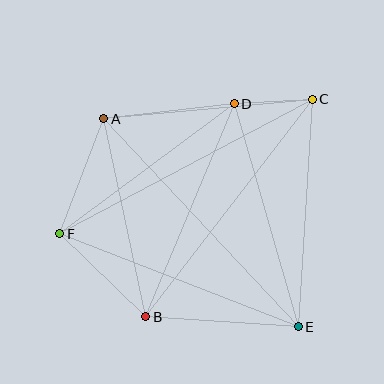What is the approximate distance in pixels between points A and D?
The distance between A and D is approximately 131 pixels.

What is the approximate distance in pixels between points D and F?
The distance between D and F is approximately 218 pixels.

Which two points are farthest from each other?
Points C and F are farthest from each other.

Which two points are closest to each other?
Points C and D are closest to each other.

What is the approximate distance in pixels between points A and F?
The distance between A and F is approximately 123 pixels.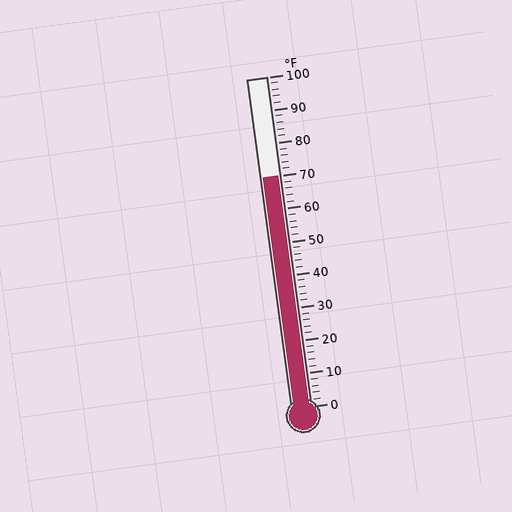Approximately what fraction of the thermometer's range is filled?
The thermometer is filled to approximately 70% of its range.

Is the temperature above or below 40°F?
The temperature is above 40°F.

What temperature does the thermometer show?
The thermometer shows approximately 70°F.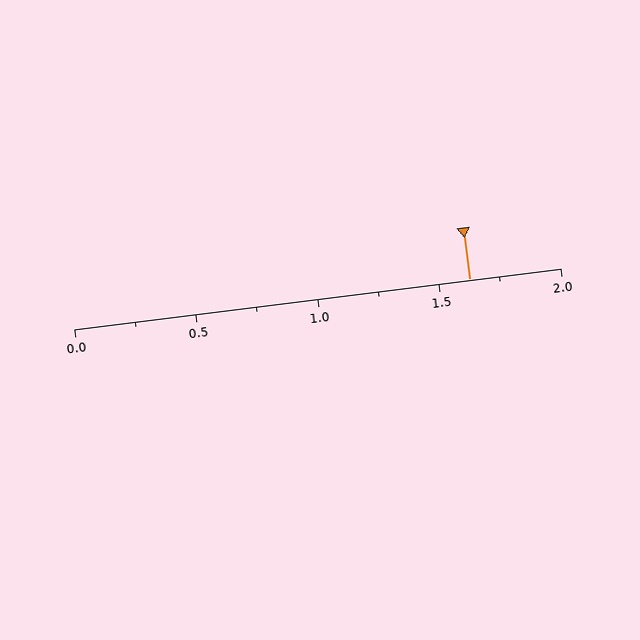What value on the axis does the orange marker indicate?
The marker indicates approximately 1.62.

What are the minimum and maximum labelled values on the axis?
The axis runs from 0.0 to 2.0.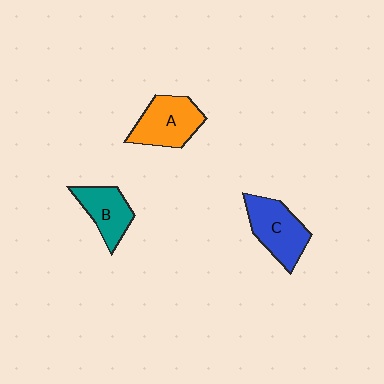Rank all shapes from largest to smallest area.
From largest to smallest: C (blue), A (orange), B (teal).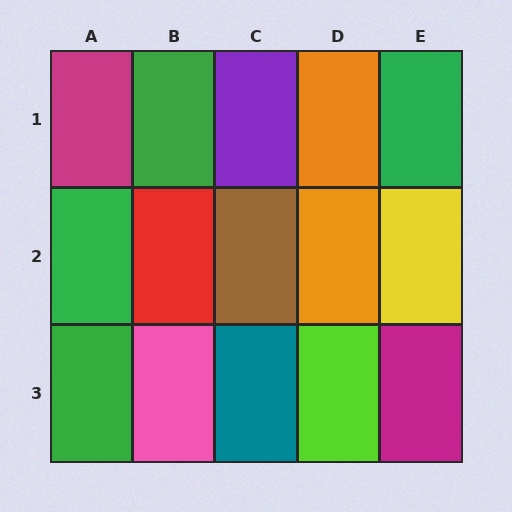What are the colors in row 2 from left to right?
Green, red, brown, orange, yellow.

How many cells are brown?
1 cell is brown.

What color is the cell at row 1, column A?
Magenta.